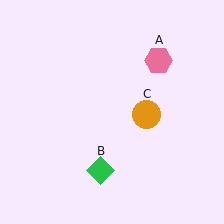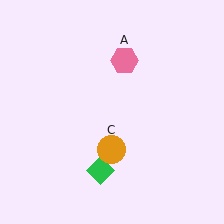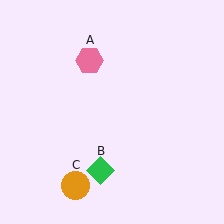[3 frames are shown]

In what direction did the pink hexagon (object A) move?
The pink hexagon (object A) moved left.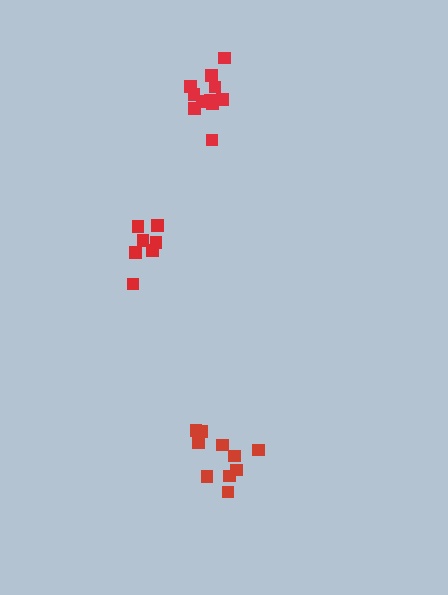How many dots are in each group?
Group 1: 8 dots, Group 2: 11 dots, Group 3: 10 dots (29 total).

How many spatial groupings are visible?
There are 3 spatial groupings.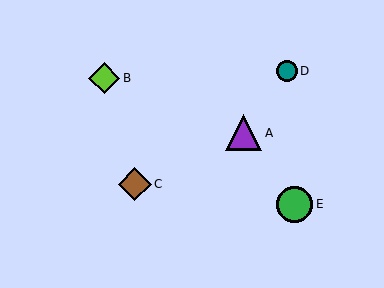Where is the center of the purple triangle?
The center of the purple triangle is at (244, 133).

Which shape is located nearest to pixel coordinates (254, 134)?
The purple triangle (labeled A) at (244, 133) is nearest to that location.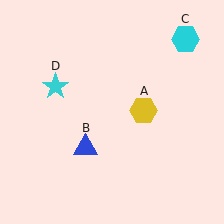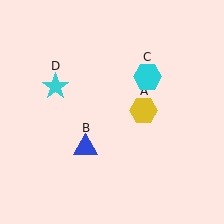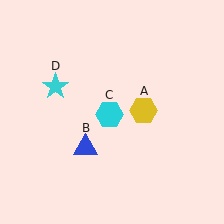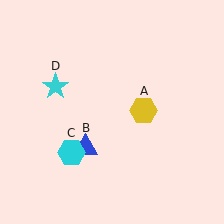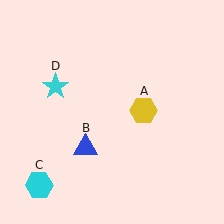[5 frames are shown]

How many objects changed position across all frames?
1 object changed position: cyan hexagon (object C).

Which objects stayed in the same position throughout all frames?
Yellow hexagon (object A) and blue triangle (object B) and cyan star (object D) remained stationary.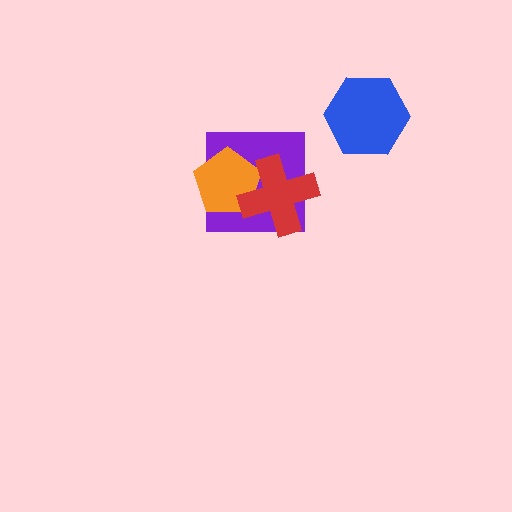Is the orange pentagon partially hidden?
Yes, it is partially covered by another shape.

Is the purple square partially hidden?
Yes, it is partially covered by another shape.